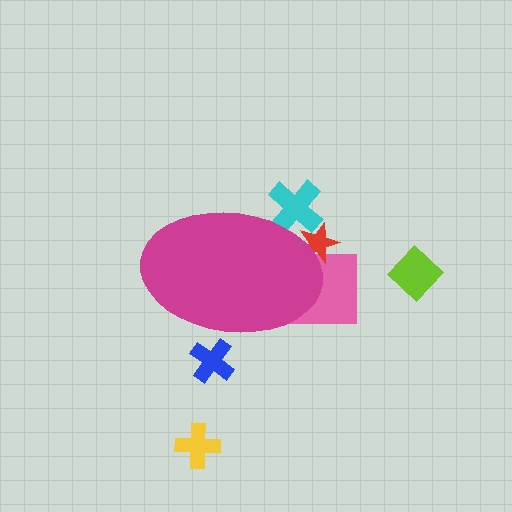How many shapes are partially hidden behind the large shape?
4 shapes are partially hidden.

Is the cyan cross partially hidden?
Yes, the cyan cross is partially hidden behind the magenta ellipse.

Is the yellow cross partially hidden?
No, the yellow cross is fully visible.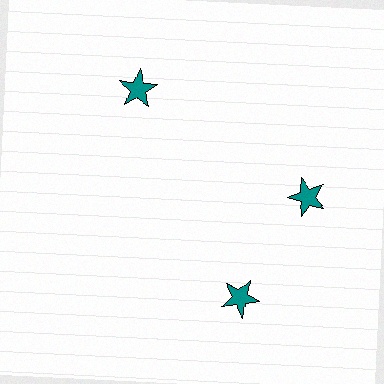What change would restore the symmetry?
The symmetry would be restored by rotating it back into even spacing with its neighbors so that all 3 stars sit at equal angles and equal distance from the center.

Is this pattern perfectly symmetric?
No. The 3 teal stars are arranged in a ring, but one element near the 7 o'clock position is rotated out of alignment along the ring, breaking the 3-fold rotational symmetry.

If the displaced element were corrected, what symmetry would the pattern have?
It would have 3-fold rotational symmetry — the pattern would map onto itself every 120 degrees.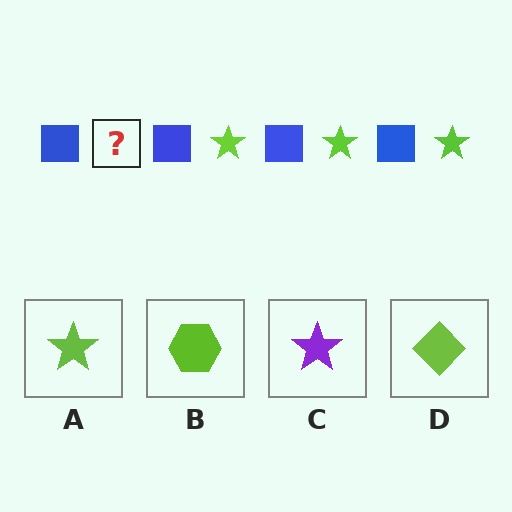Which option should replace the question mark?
Option A.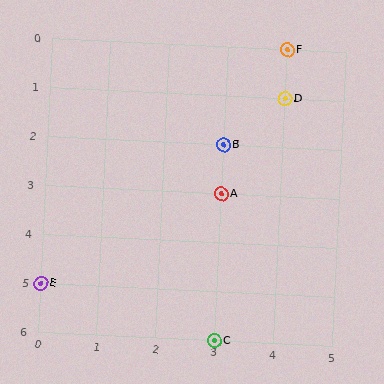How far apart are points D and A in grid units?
Points D and A are 1 column and 2 rows apart (about 2.2 grid units diagonally).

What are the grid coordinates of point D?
Point D is at grid coordinates (4, 1).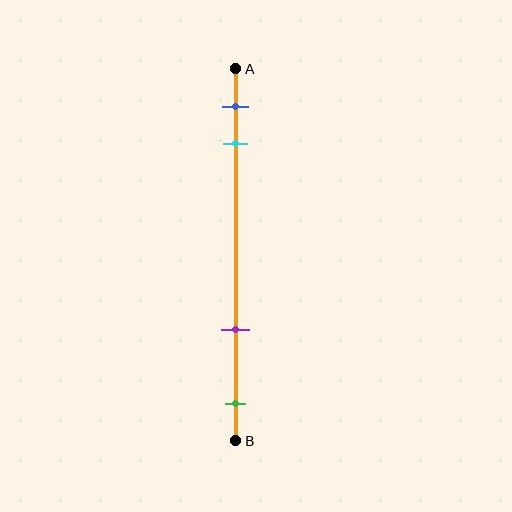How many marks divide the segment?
There are 4 marks dividing the segment.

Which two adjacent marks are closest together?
The blue and cyan marks are the closest adjacent pair.